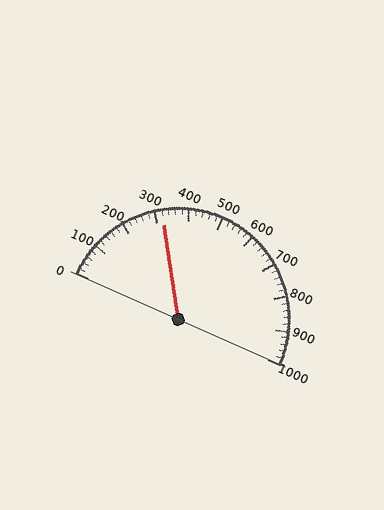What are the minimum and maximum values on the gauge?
The gauge ranges from 0 to 1000.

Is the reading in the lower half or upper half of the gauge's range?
The reading is in the lower half of the range (0 to 1000).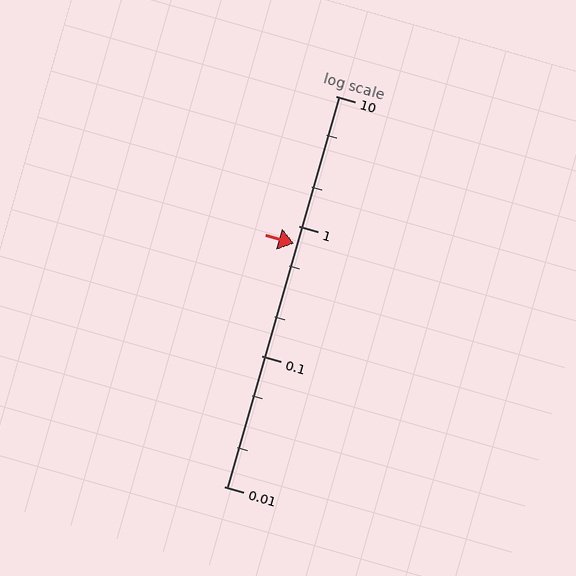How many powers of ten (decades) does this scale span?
The scale spans 3 decades, from 0.01 to 10.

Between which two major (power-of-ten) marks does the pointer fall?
The pointer is between 0.1 and 1.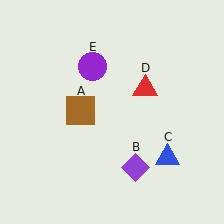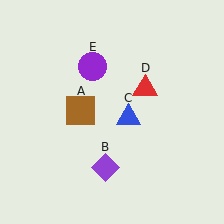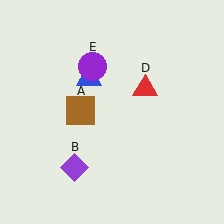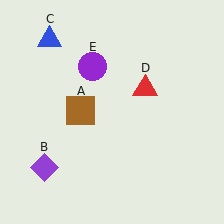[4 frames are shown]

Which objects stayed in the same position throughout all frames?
Brown square (object A) and red triangle (object D) and purple circle (object E) remained stationary.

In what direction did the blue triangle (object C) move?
The blue triangle (object C) moved up and to the left.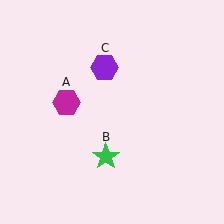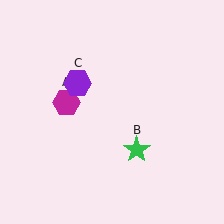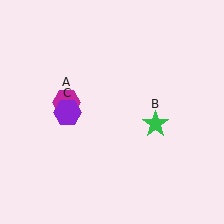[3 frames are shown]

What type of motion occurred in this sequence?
The green star (object B), purple hexagon (object C) rotated counterclockwise around the center of the scene.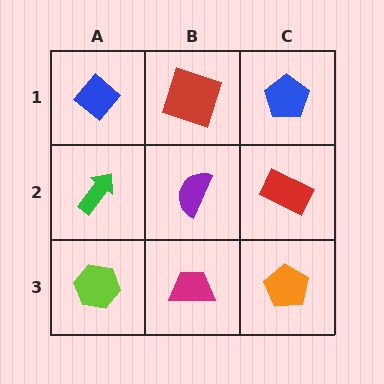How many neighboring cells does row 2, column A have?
3.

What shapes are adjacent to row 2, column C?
A blue pentagon (row 1, column C), an orange pentagon (row 3, column C), a purple semicircle (row 2, column B).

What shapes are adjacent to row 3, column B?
A purple semicircle (row 2, column B), a lime hexagon (row 3, column A), an orange pentagon (row 3, column C).